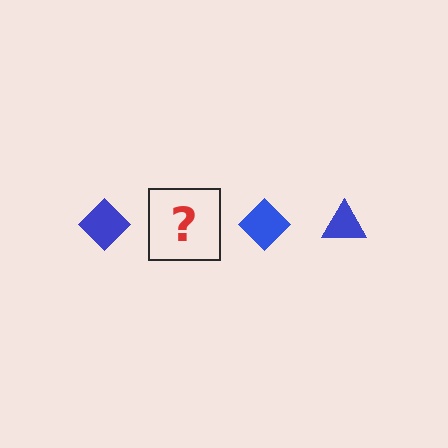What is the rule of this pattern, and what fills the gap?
The rule is that the pattern cycles through diamond, triangle shapes in blue. The gap should be filled with a blue triangle.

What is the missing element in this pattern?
The missing element is a blue triangle.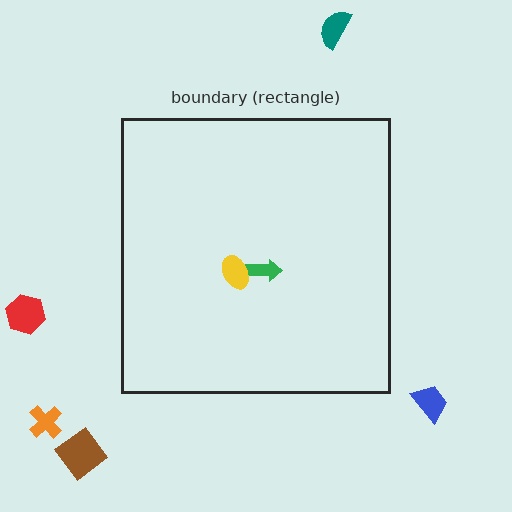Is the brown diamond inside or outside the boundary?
Outside.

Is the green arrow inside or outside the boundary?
Inside.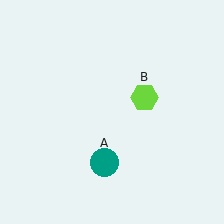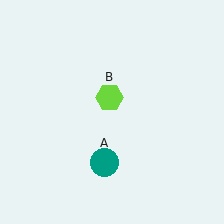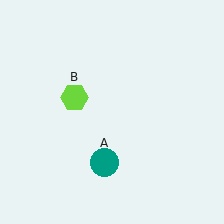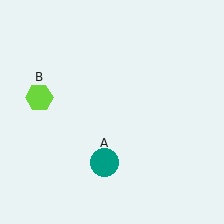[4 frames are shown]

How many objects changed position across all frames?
1 object changed position: lime hexagon (object B).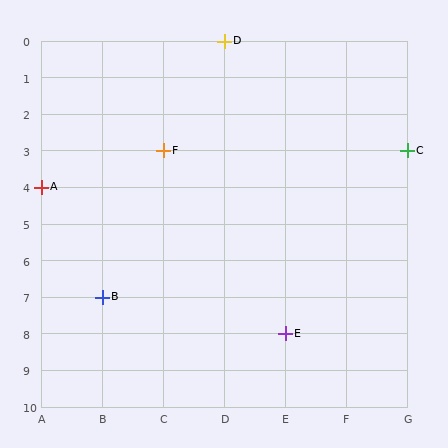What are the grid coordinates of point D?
Point D is at grid coordinates (D, 0).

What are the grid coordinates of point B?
Point B is at grid coordinates (B, 7).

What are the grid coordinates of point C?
Point C is at grid coordinates (G, 3).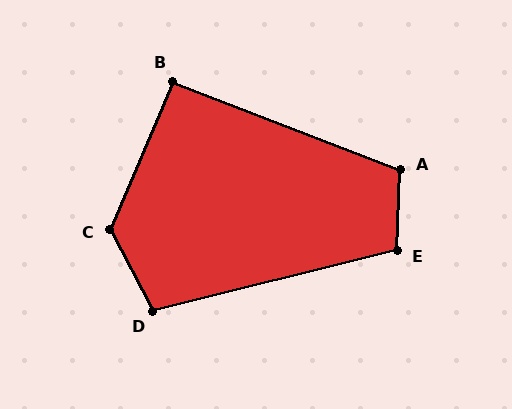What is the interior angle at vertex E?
Approximately 106 degrees (obtuse).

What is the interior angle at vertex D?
Approximately 104 degrees (obtuse).